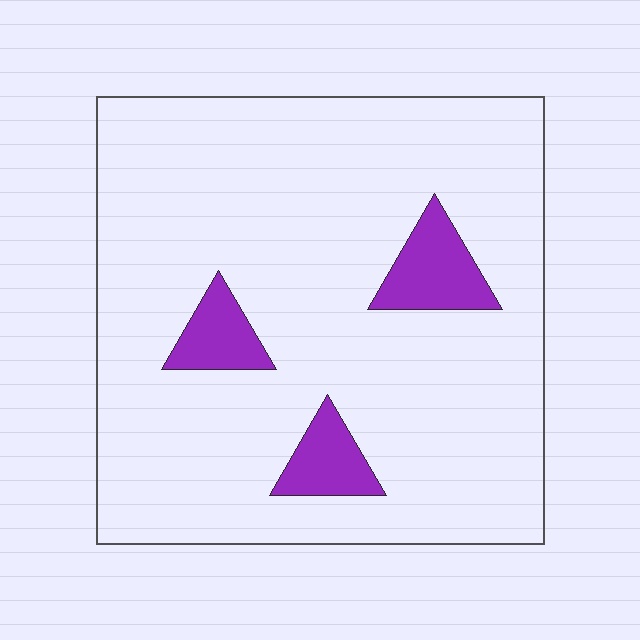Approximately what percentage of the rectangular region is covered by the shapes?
Approximately 10%.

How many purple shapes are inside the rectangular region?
3.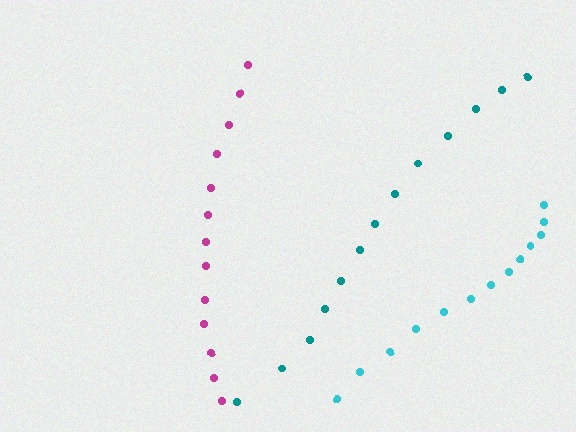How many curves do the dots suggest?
There are 3 distinct paths.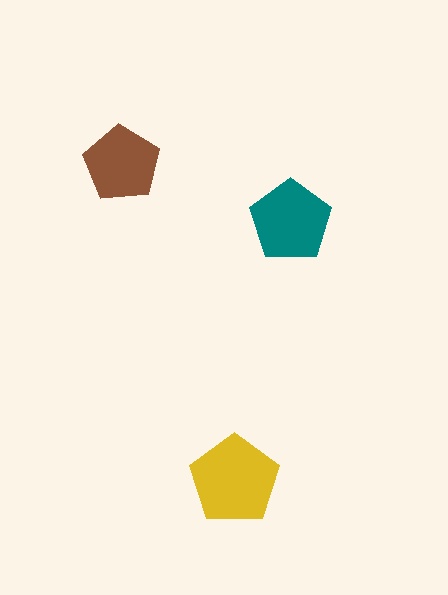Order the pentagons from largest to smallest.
the yellow one, the teal one, the brown one.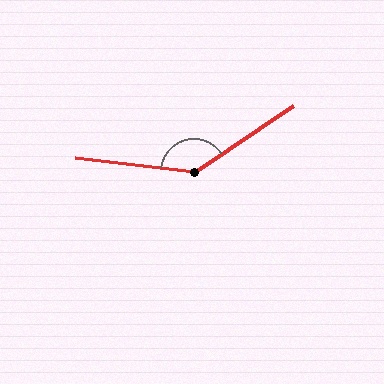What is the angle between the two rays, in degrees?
Approximately 140 degrees.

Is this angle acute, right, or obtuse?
It is obtuse.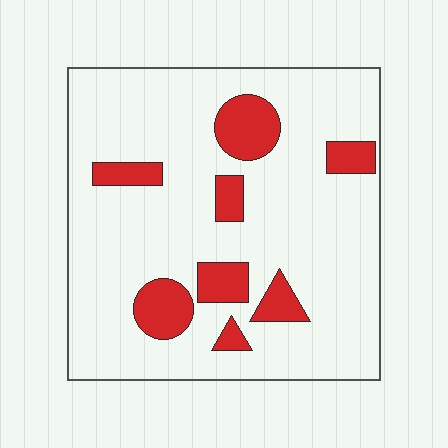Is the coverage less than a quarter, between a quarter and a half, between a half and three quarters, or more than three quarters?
Less than a quarter.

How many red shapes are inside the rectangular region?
8.